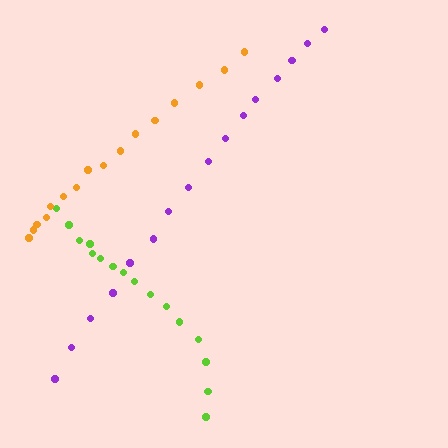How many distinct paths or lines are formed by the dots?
There are 3 distinct paths.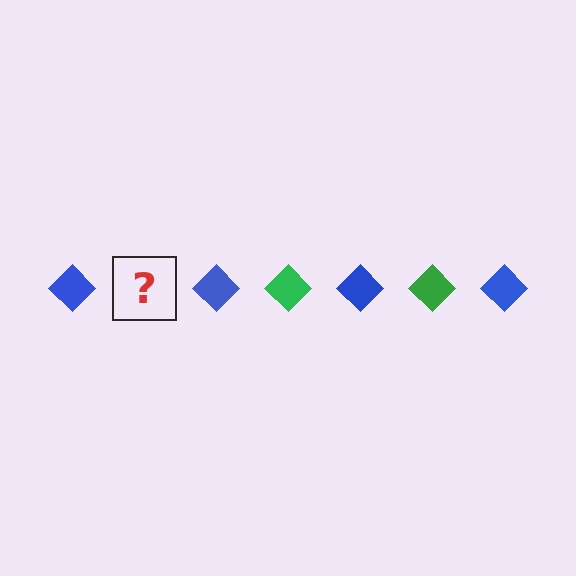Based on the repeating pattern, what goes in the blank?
The blank should be a green diamond.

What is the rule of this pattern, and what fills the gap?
The rule is that the pattern cycles through blue, green diamonds. The gap should be filled with a green diamond.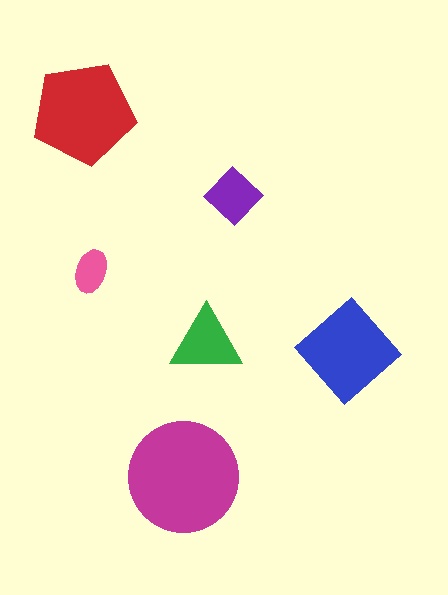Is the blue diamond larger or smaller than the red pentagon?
Smaller.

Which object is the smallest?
The pink ellipse.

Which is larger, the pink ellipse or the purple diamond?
The purple diamond.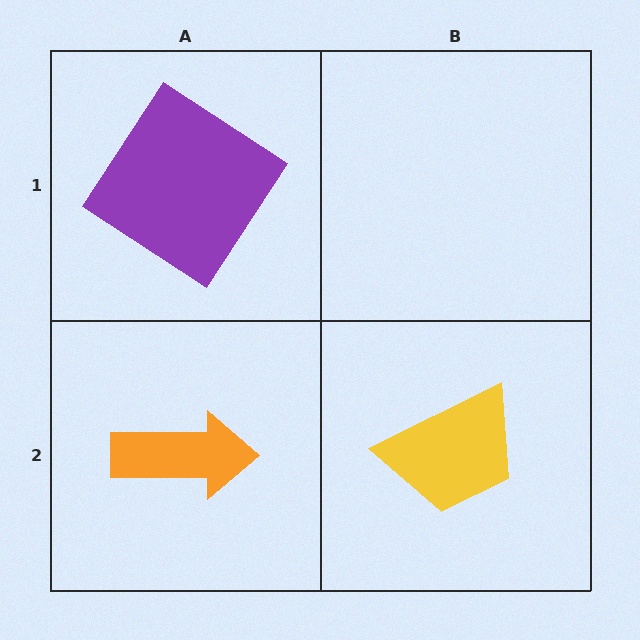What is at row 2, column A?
An orange arrow.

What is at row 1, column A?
A purple diamond.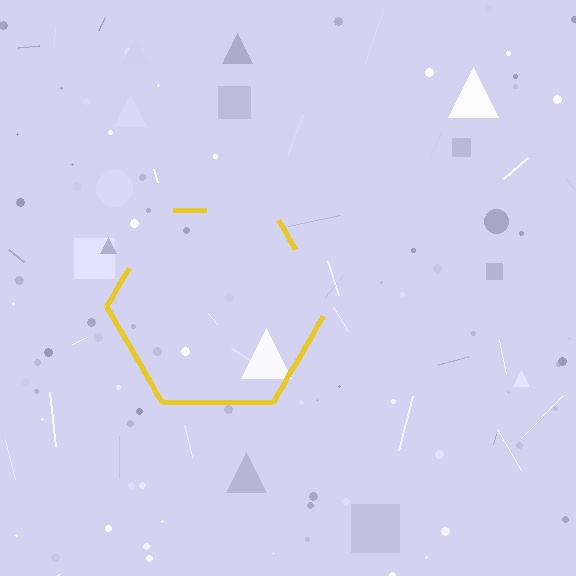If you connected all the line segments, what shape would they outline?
They would outline a hexagon.